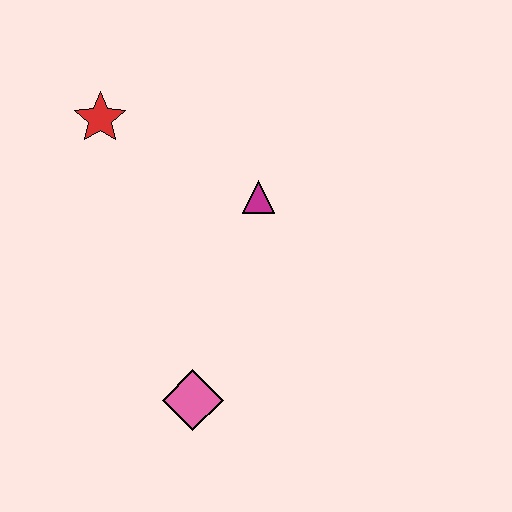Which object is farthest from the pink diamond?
The red star is farthest from the pink diamond.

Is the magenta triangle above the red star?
No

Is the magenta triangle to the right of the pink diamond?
Yes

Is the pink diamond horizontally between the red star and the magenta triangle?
Yes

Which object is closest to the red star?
The magenta triangle is closest to the red star.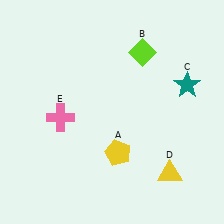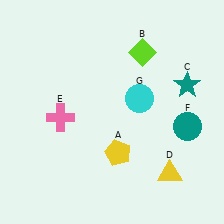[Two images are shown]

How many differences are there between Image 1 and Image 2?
There are 2 differences between the two images.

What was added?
A teal circle (F), a cyan circle (G) were added in Image 2.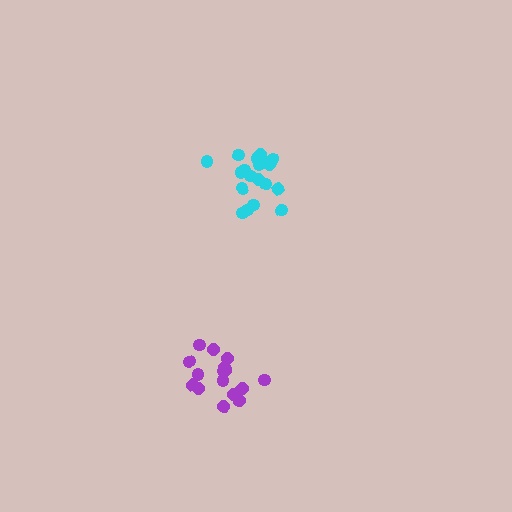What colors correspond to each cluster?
The clusters are colored: purple, cyan.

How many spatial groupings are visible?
There are 2 spatial groupings.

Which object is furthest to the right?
The cyan cluster is rightmost.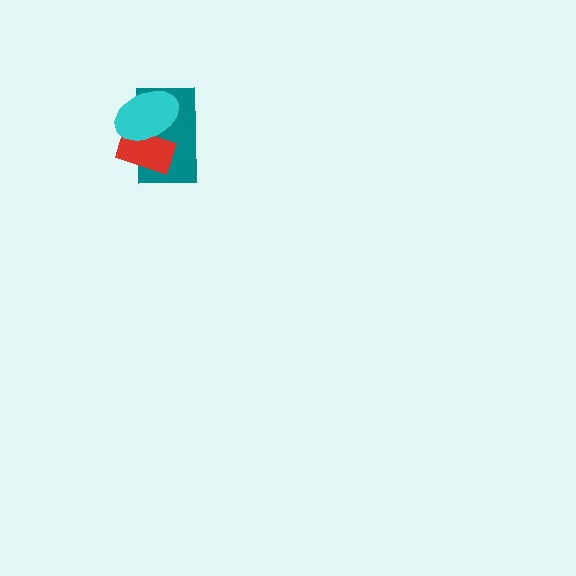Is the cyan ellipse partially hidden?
No, no other shape covers it.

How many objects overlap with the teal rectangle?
2 objects overlap with the teal rectangle.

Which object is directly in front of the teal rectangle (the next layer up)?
The red rectangle is directly in front of the teal rectangle.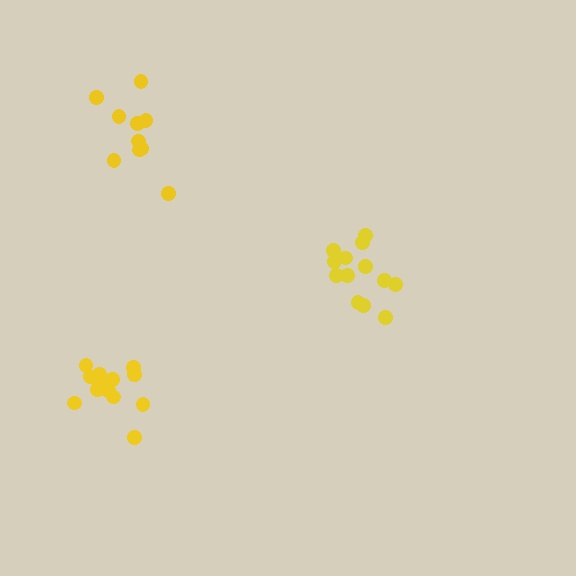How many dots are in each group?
Group 1: 13 dots, Group 2: 10 dots, Group 3: 14 dots (37 total).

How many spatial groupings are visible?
There are 3 spatial groupings.